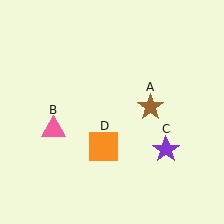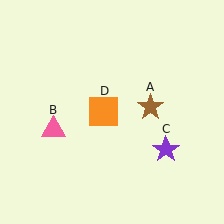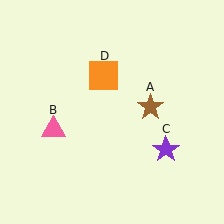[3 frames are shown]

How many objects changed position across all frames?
1 object changed position: orange square (object D).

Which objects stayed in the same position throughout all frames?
Brown star (object A) and pink triangle (object B) and purple star (object C) remained stationary.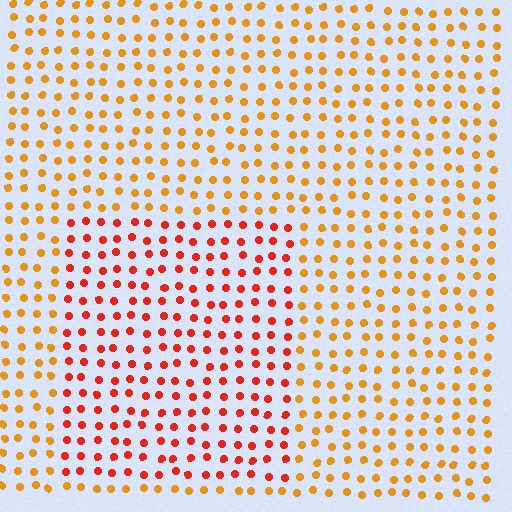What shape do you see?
I see a rectangle.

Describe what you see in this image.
The image is filled with small orange elements in a uniform arrangement. A rectangle-shaped region is visible where the elements are tinted to a slightly different hue, forming a subtle color boundary.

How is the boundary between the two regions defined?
The boundary is defined purely by a slight shift in hue (about 34 degrees). Spacing, size, and orientation are identical on both sides.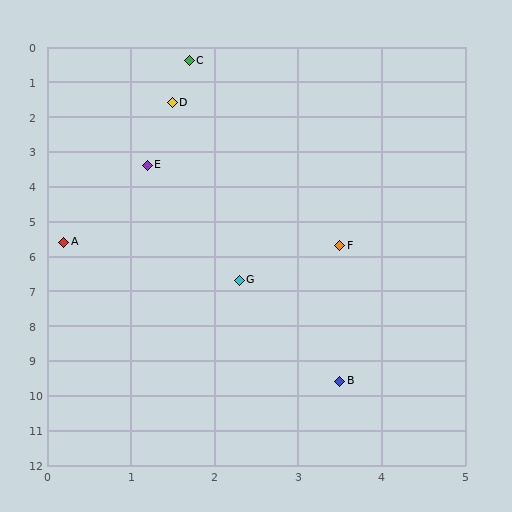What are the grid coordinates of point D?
Point D is at approximately (1.5, 1.6).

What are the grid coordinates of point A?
Point A is at approximately (0.2, 5.6).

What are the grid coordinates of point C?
Point C is at approximately (1.7, 0.4).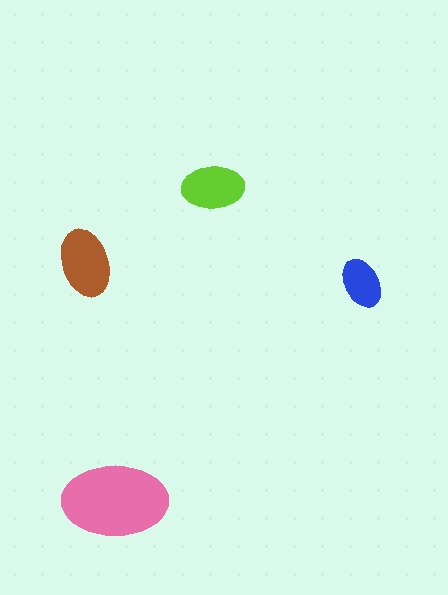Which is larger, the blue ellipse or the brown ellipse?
The brown one.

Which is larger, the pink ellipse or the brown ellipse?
The pink one.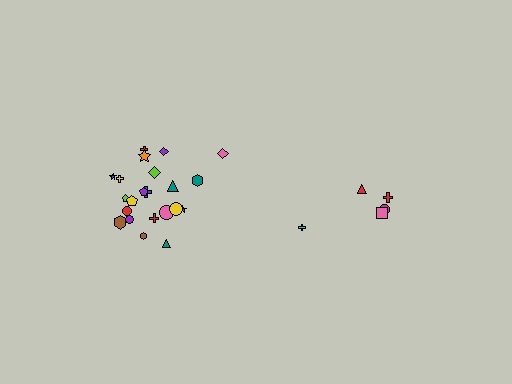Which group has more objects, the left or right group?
The left group.